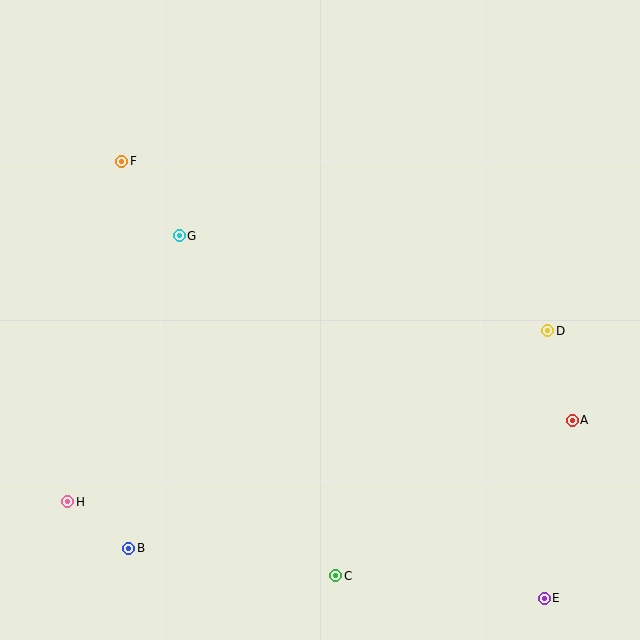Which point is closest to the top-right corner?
Point D is closest to the top-right corner.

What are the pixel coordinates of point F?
Point F is at (122, 161).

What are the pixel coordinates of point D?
Point D is at (548, 331).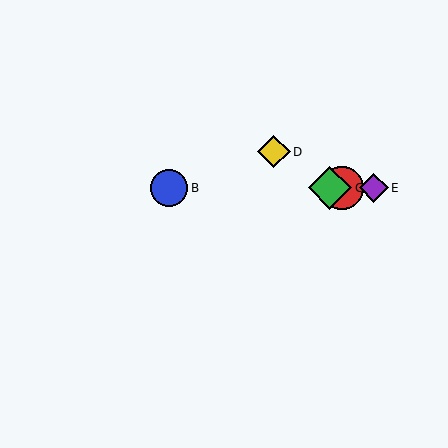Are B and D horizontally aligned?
No, B is at y≈188 and D is at y≈152.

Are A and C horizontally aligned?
Yes, both are at y≈188.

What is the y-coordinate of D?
Object D is at y≈152.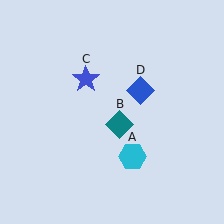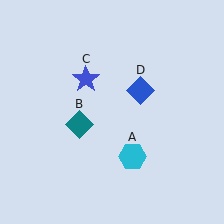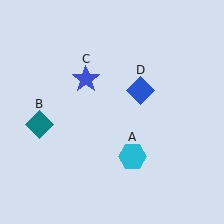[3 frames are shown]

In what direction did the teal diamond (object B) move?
The teal diamond (object B) moved left.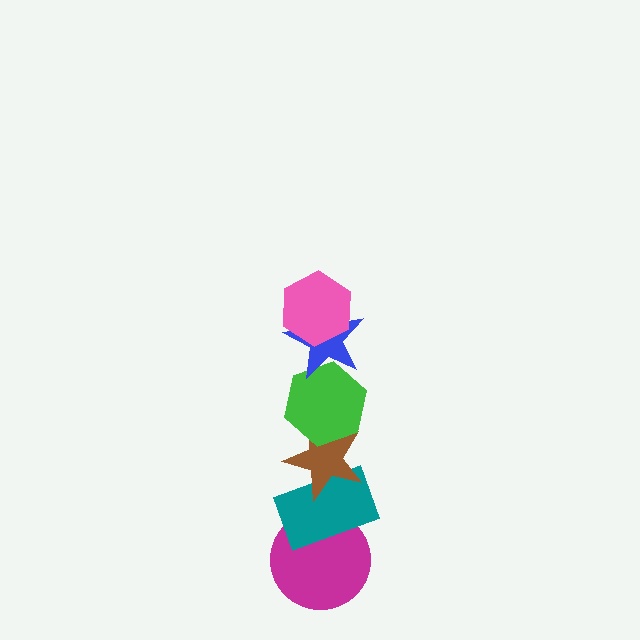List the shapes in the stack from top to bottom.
From top to bottom: the pink hexagon, the blue star, the green hexagon, the brown star, the teal rectangle, the magenta circle.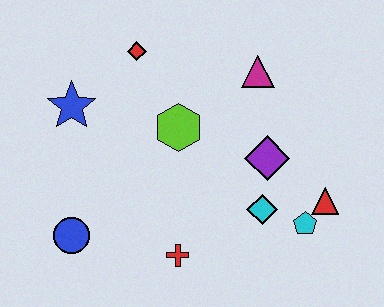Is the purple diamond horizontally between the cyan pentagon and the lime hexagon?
Yes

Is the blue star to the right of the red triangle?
No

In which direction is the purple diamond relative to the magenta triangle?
The purple diamond is below the magenta triangle.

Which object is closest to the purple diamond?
The cyan diamond is closest to the purple diamond.